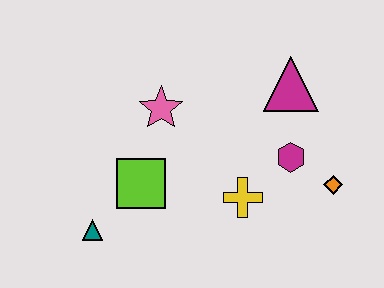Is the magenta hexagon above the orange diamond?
Yes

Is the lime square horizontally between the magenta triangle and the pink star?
No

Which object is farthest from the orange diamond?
The teal triangle is farthest from the orange diamond.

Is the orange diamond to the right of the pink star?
Yes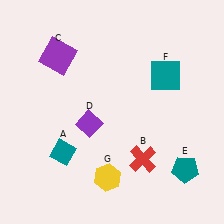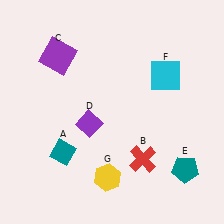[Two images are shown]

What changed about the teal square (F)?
In Image 1, F is teal. In Image 2, it changed to cyan.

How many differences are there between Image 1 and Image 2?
There is 1 difference between the two images.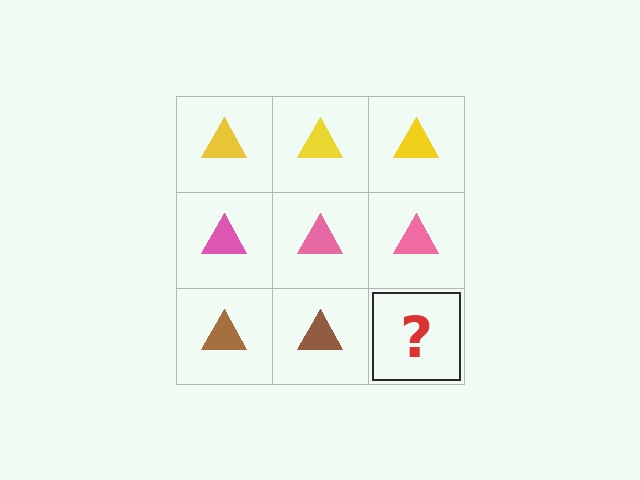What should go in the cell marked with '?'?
The missing cell should contain a brown triangle.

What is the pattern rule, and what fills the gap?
The rule is that each row has a consistent color. The gap should be filled with a brown triangle.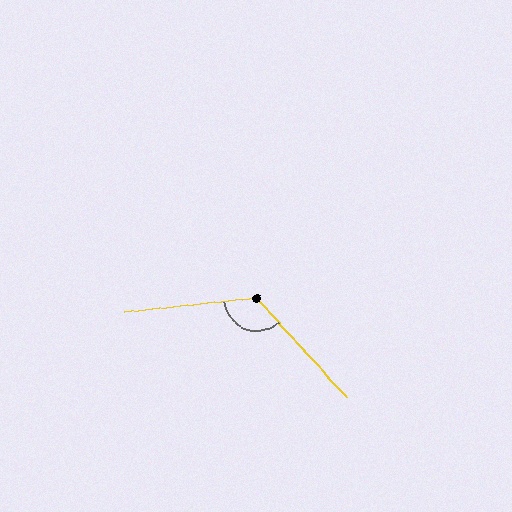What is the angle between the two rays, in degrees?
Approximately 126 degrees.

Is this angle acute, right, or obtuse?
It is obtuse.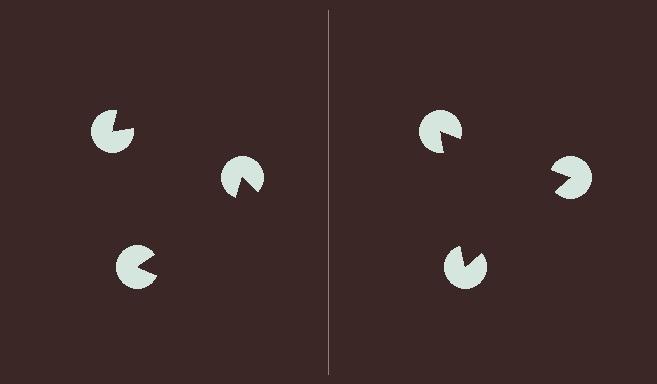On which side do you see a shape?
An illusory triangle appears on the right side. On the left side the wedge cuts are rotated, so no coherent shape forms.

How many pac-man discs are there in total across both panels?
6 — 3 on each side.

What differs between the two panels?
The pac-man discs are positioned identically on both sides; only the wedge orientations differ. On the right they align to a triangle; on the left they are misaligned.